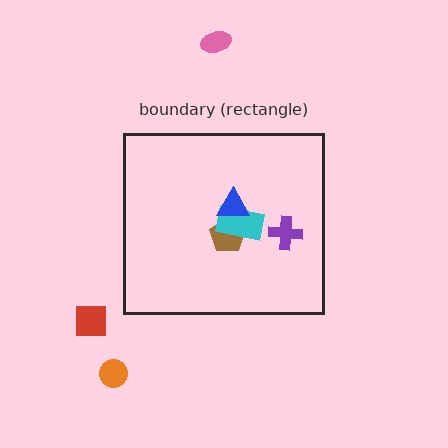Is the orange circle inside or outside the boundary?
Outside.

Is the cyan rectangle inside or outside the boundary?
Inside.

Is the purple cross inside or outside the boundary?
Inside.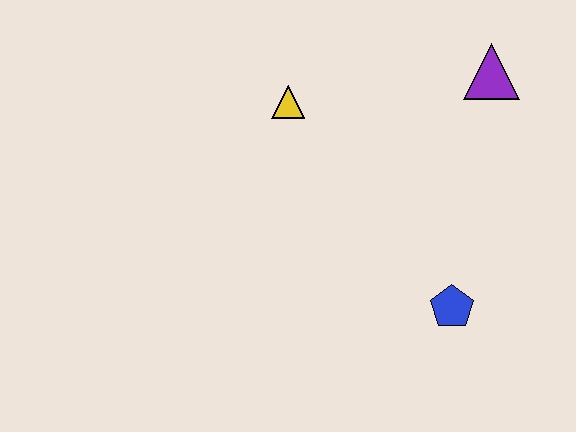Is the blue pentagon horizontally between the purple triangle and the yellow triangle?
Yes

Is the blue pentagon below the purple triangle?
Yes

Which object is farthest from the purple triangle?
The blue pentagon is farthest from the purple triangle.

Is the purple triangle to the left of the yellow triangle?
No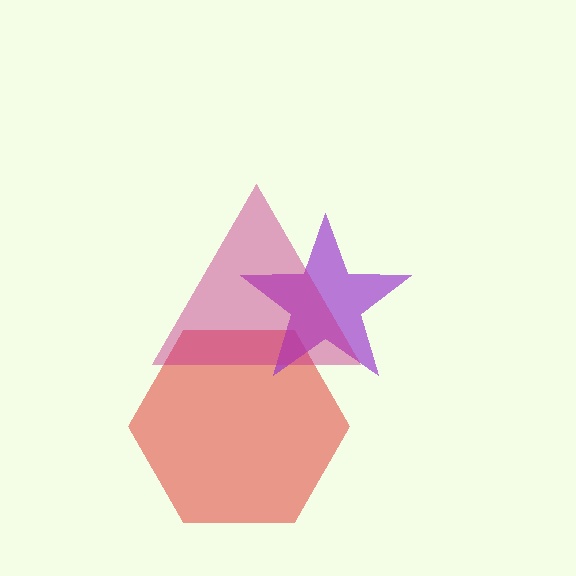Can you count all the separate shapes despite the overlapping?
Yes, there are 3 separate shapes.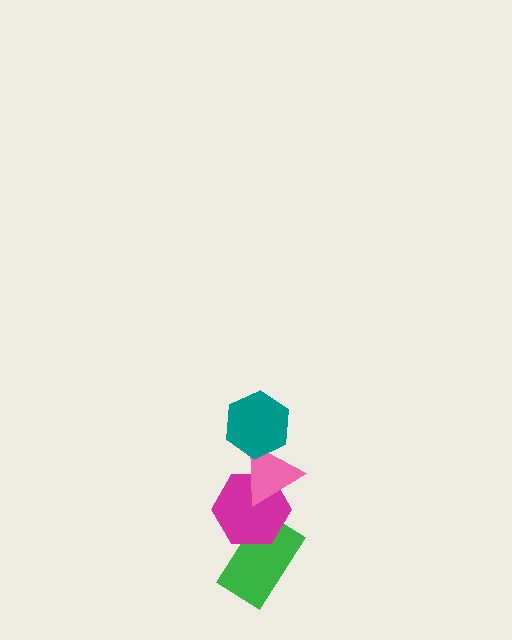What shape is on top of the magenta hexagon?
The pink triangle is on top of the magenta hexagon.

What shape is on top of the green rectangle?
The magenta hexagon is on top of the green rectangle.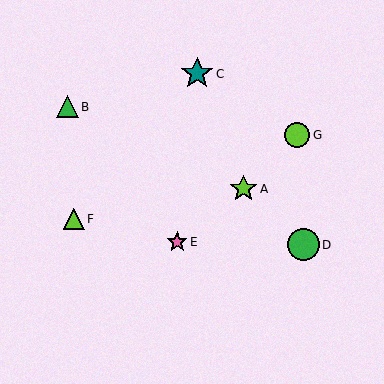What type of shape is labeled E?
Shape E is a pink star.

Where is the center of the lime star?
The center of the lime star is at (243, 189).